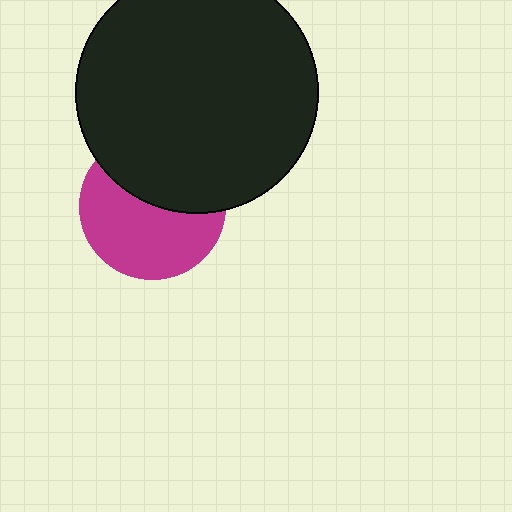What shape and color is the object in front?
The object in front is a black circle.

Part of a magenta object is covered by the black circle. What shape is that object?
It is a circle.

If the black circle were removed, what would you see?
You would see the complete magenta circle.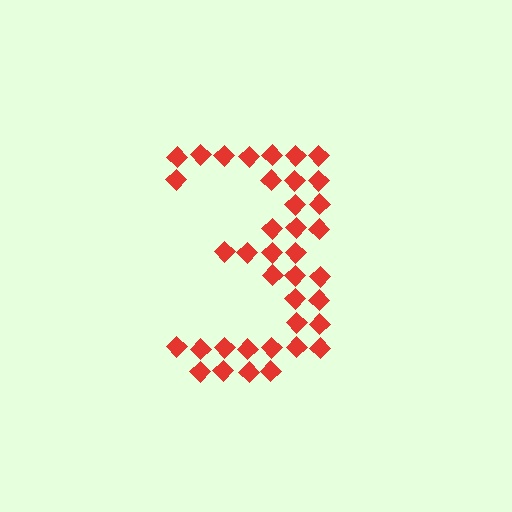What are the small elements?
The small elements are diamonds.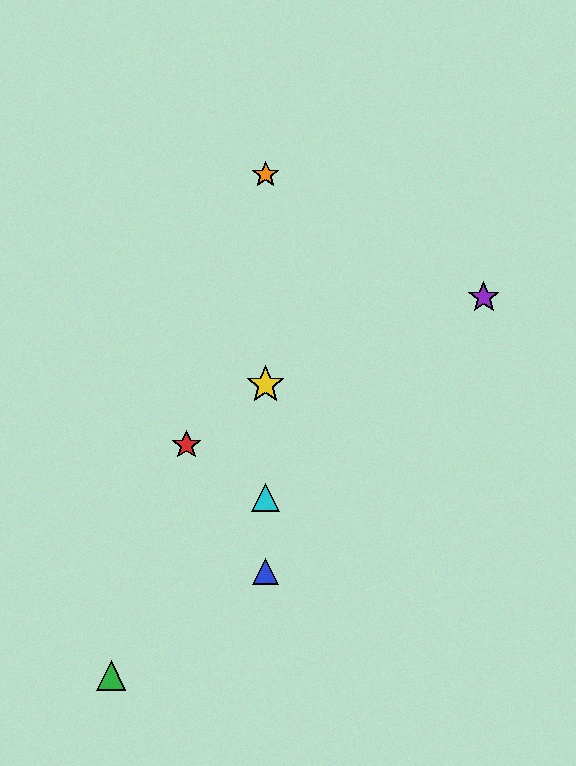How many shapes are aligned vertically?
4 shapes (the blue triangle, the yellow star, the orange star, the cyan triangle) are aligned vertically.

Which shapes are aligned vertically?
The blue triangle, the yellow star, the orange star, the cyan triangle are aligned vertically.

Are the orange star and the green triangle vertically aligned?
No, the orange star is at x≈266 and the green triangle is at x≈111.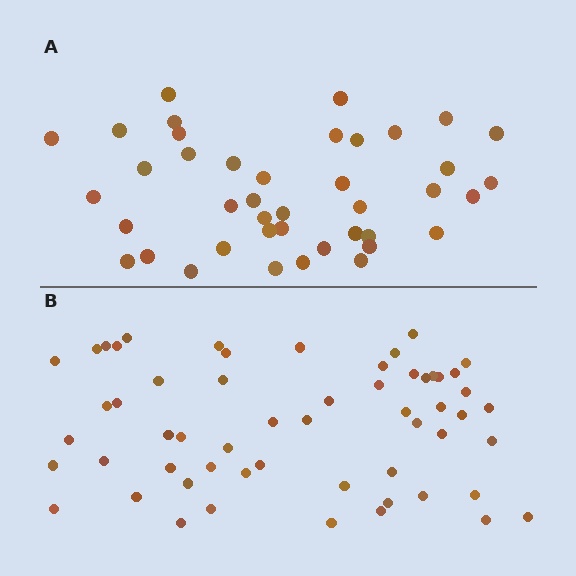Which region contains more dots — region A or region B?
Region B (the bottom region) has more dots.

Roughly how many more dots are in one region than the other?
Region B has approximately 15 more dots than region A.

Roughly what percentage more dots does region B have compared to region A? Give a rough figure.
About 40% more.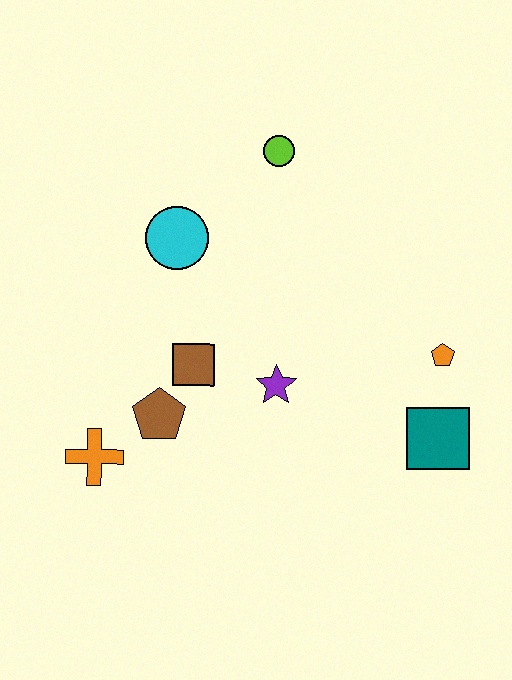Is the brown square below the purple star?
No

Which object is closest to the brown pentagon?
The brown square is closest to the brown pentagon.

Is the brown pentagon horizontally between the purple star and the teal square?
No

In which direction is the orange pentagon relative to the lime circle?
The orange pentagon is below the lime circle.